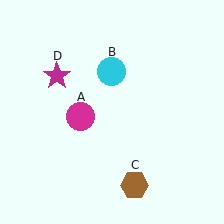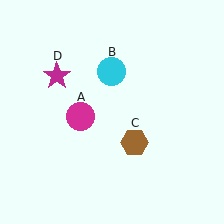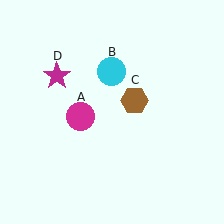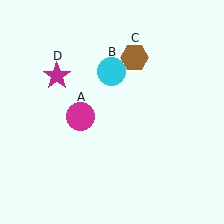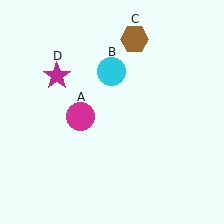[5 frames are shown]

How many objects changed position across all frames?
1 object changed position: brown hexagon (object C).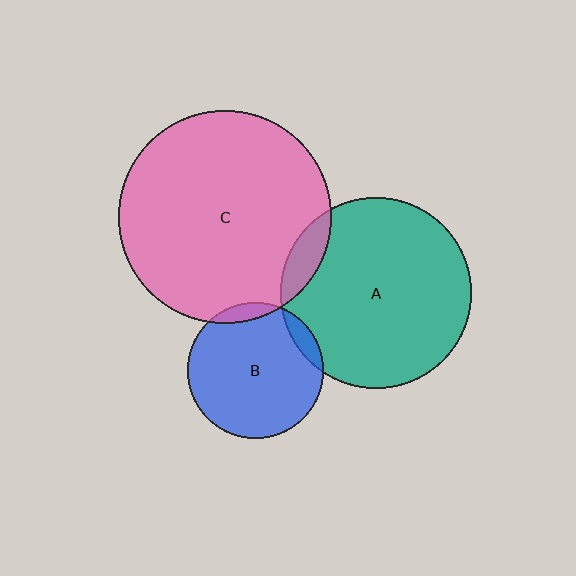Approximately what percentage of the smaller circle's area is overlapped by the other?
Approximately 5%.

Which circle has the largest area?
Circle C (pink).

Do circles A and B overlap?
Yes.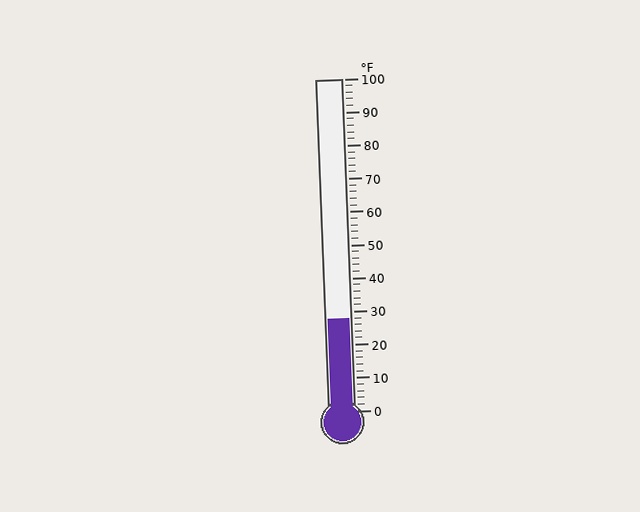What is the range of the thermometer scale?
The thermometer scale ranges from 0°F to 100°F.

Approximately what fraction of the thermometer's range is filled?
The thermometer is filled to approximately 30% of its range.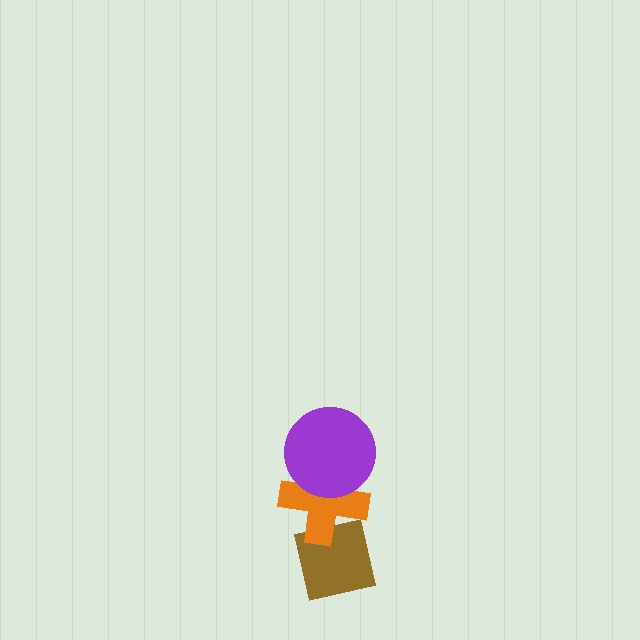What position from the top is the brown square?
The brown square is 3rd from the top.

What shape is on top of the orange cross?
The purple circle is on top of the orange cross.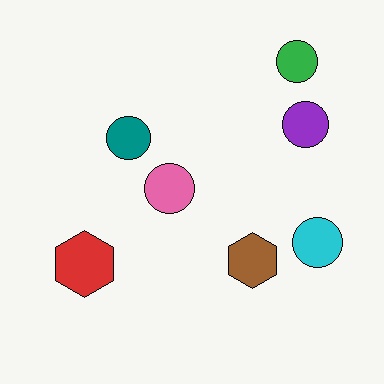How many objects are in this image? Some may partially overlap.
There are 7 objects.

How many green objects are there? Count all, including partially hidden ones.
There is 1 green object.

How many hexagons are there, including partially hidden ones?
There are 2 hexagons.